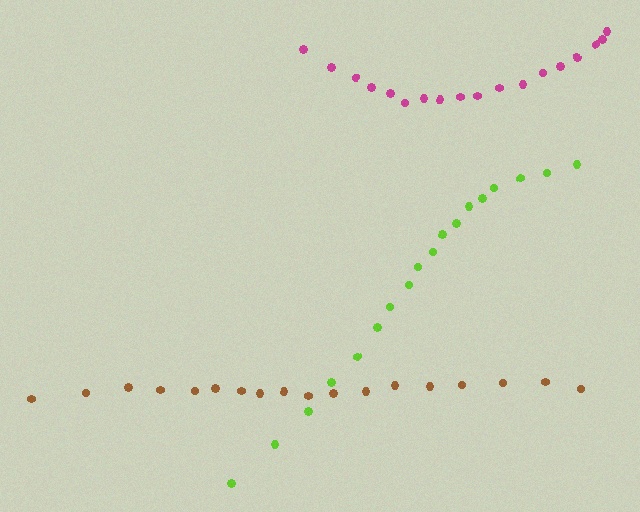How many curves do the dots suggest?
There are 3 distinct paths.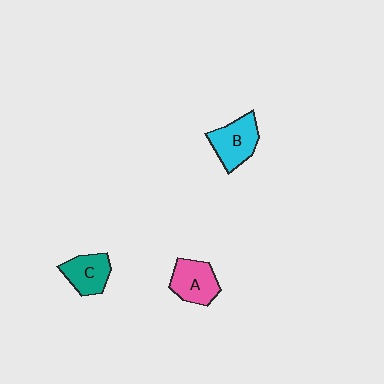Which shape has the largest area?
Shape B (cyan).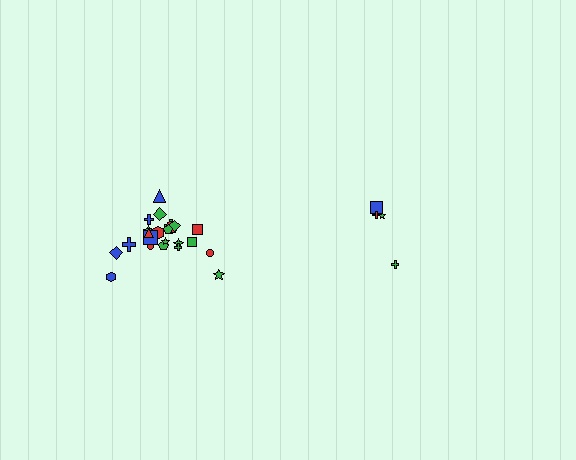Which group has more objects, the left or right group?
The left group.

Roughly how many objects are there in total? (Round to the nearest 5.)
Roughly 30 objects in total.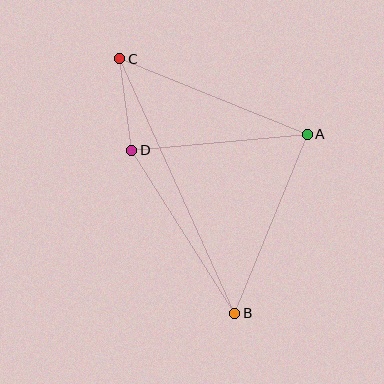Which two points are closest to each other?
Points C and D are closest to each other.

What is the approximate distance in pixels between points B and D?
The distance between B and D is approximately 193 pixels.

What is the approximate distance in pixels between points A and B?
The distance between A and B is approximately 193 pixels.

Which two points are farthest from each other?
Points B and C are farthest from each other.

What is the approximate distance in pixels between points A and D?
The distance between A and D is approximately 176 pixels.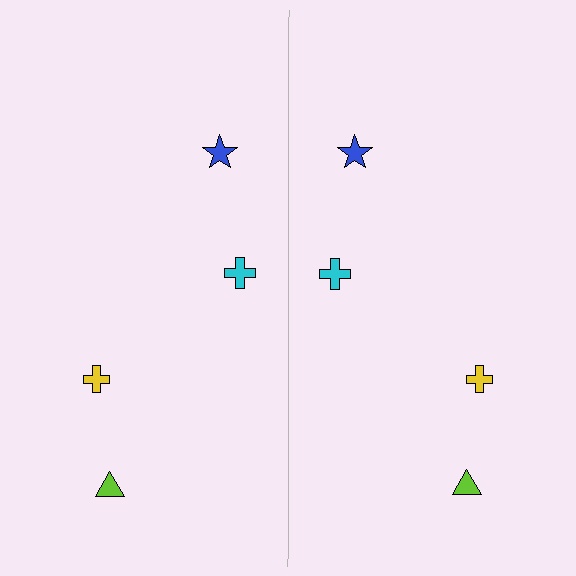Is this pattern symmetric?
Yes, this pattern has bilateral (reflection) symmetry.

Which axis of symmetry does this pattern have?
The pattern has a vertical axis of symmetry running through the center of the image.